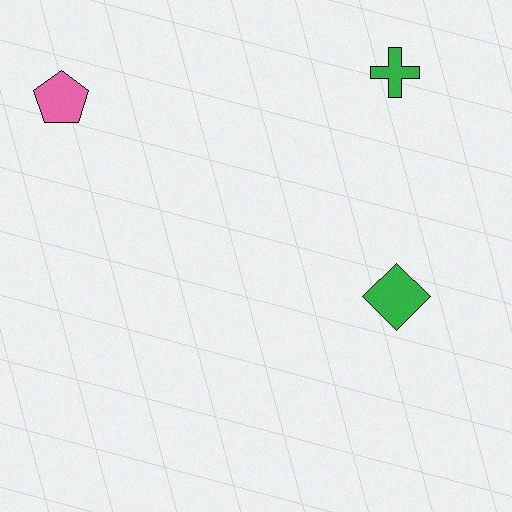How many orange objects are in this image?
There are no orange objects.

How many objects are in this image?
There are 3 objects.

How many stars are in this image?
There are no stars.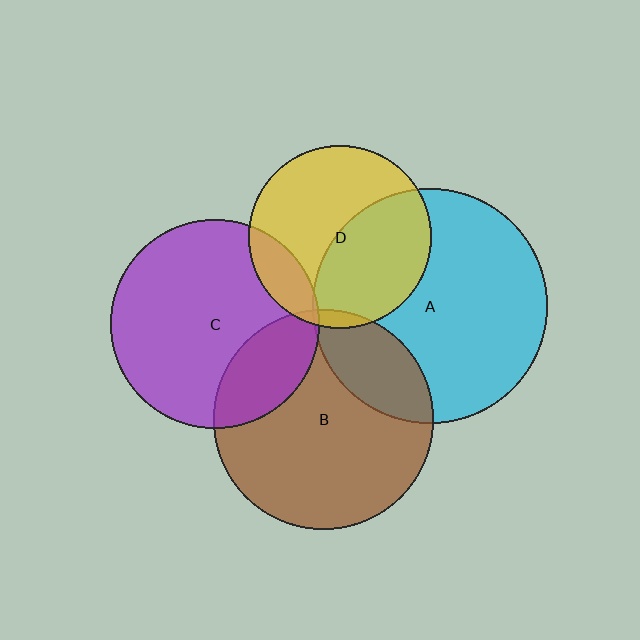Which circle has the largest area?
Circle A (cyan).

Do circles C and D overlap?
Yes.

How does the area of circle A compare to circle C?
Approximately 1.3 times.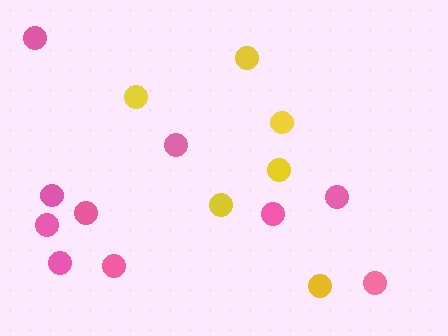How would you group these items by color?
There are 2 groups: one group of yellow circles (6) and one group of pink circles (10).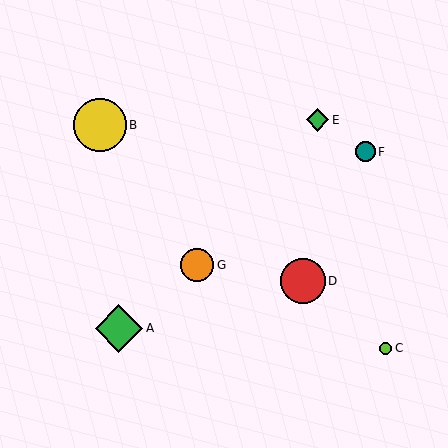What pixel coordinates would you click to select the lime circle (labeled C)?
Click at (386, 348) to select the lime circle C.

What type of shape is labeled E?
Shape E is a green diamond.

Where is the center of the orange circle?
The center of the orange circle is at (197, 265).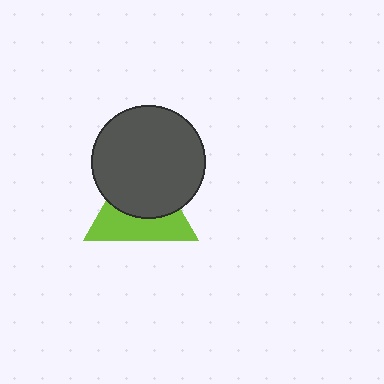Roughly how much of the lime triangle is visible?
About half of it is visible (roughly 47%).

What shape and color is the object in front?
The object in front is a dark gray circle.